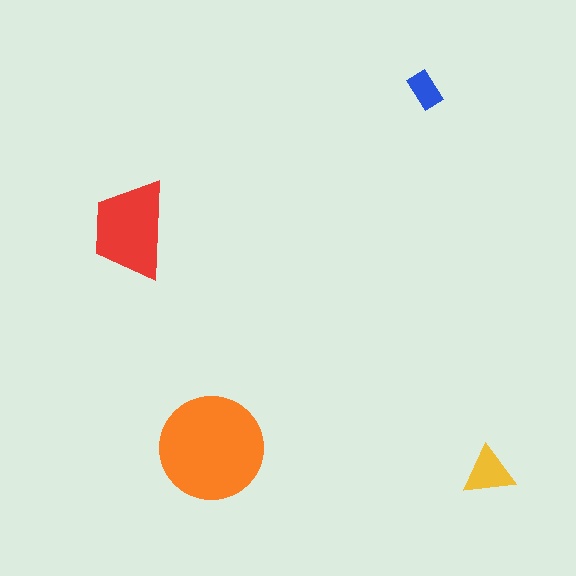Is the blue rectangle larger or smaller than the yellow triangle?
Smaller.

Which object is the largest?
The orange circle.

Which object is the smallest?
The blue rectangle.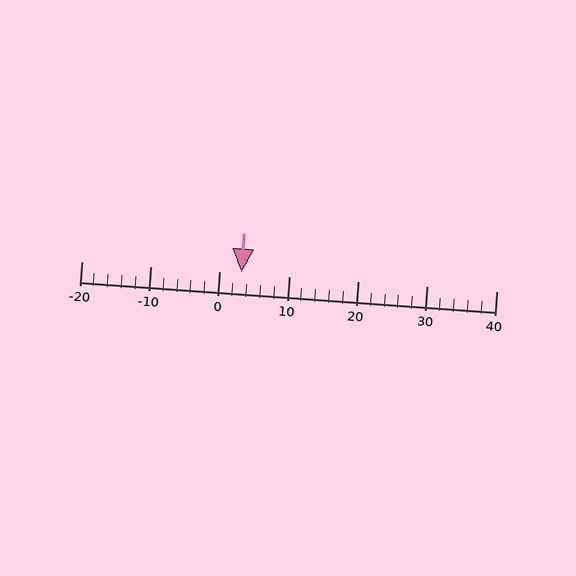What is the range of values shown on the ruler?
The ruler shows values from -20 to 40.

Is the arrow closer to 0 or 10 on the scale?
The arrow is closer to 0.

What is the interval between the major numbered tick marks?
The major tick marks are spaced 10 units apart.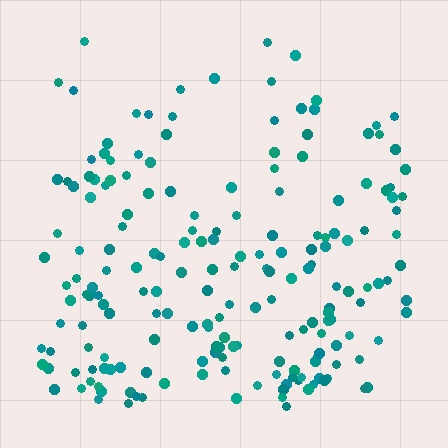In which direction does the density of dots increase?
From top to bottom, with the bottom side densest.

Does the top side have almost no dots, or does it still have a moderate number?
Still a moderate number, just noticeably fewer than the bottom.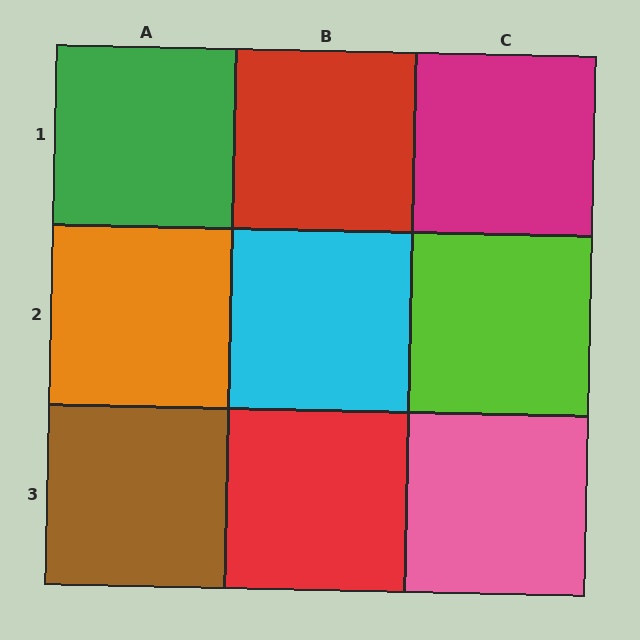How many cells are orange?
1 cell is orange.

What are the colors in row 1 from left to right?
Green, red, magenta.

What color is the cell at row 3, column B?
Red.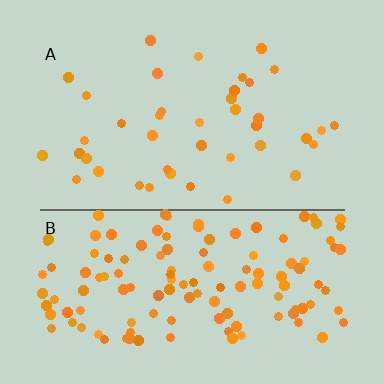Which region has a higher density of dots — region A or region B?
B (the bottom).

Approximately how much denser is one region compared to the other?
Approximately 3.2× — region B over region A.